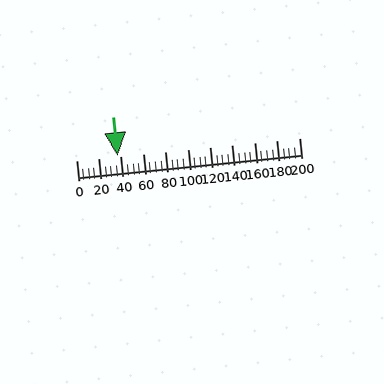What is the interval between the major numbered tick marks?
The major tick marks are spaced 20 units apart.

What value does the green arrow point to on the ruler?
The green arrow points to approximately 37.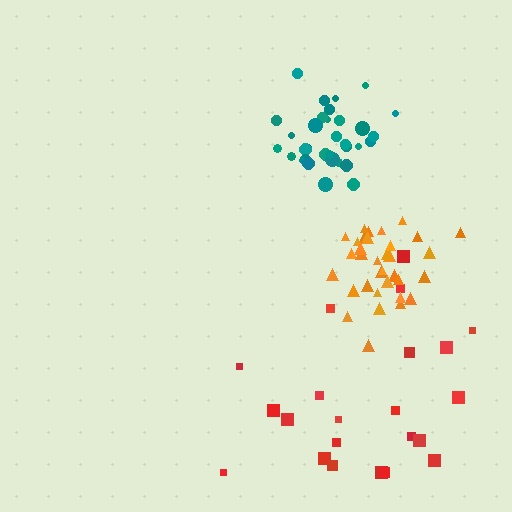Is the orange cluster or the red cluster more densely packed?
Orange.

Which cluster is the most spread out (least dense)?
Red.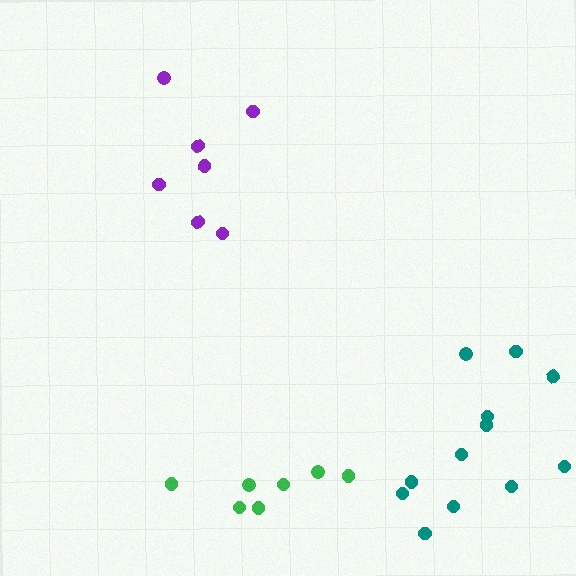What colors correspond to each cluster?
The clusters are colored: teal, purple, green.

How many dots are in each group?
Group 1: 12 dots, Group 2: 7 dots, Group 3: 7 dots (26 total).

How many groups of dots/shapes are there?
There are 3 groups.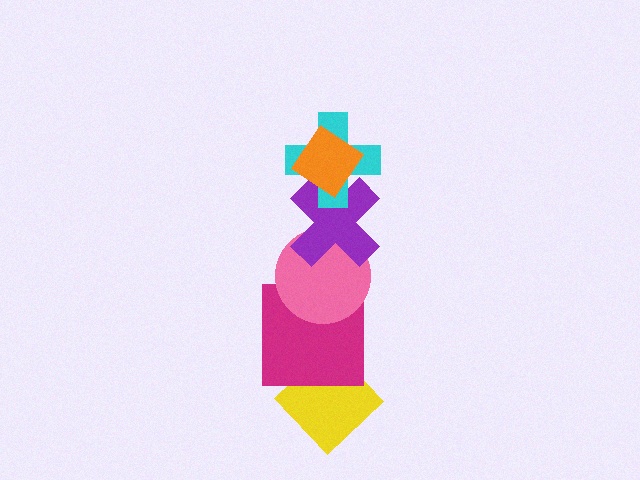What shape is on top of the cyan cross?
The orange diamond is on top of the cyan cross.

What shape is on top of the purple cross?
The cyan cross is on top of the purple cross.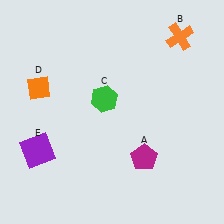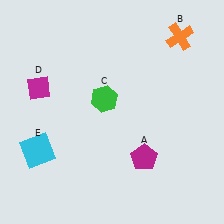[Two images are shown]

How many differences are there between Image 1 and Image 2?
There are 2 differences between the two images.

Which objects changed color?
D changed from orange to magenta. E changed from purple to cyan.